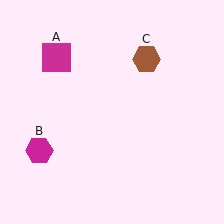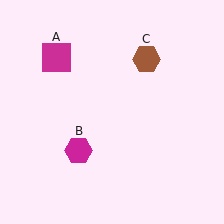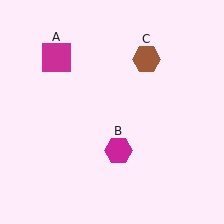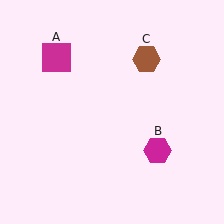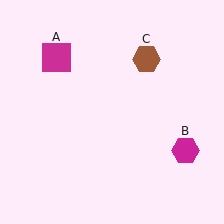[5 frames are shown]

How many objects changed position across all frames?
1 object changed position: magenta hexagon (object B).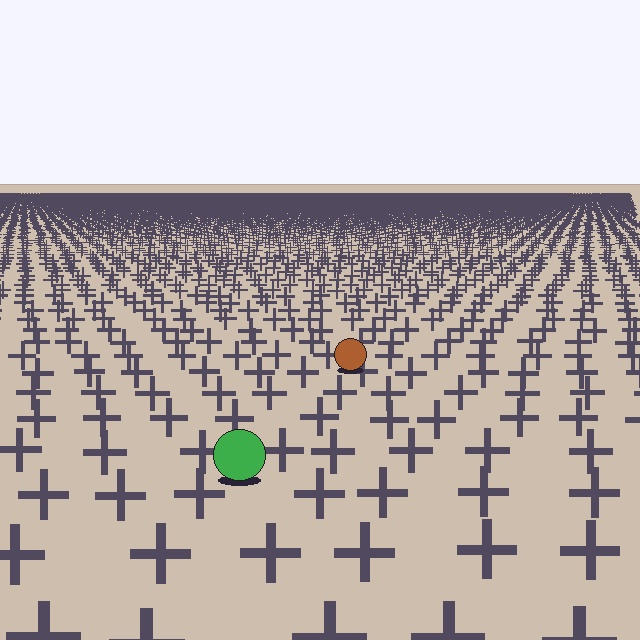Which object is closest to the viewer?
The green circle is closest. The texture marks near it are larger and more spread out.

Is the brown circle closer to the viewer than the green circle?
No. The green circle is closer — you can tell from the texture gradient: the ground texture is coarser near it.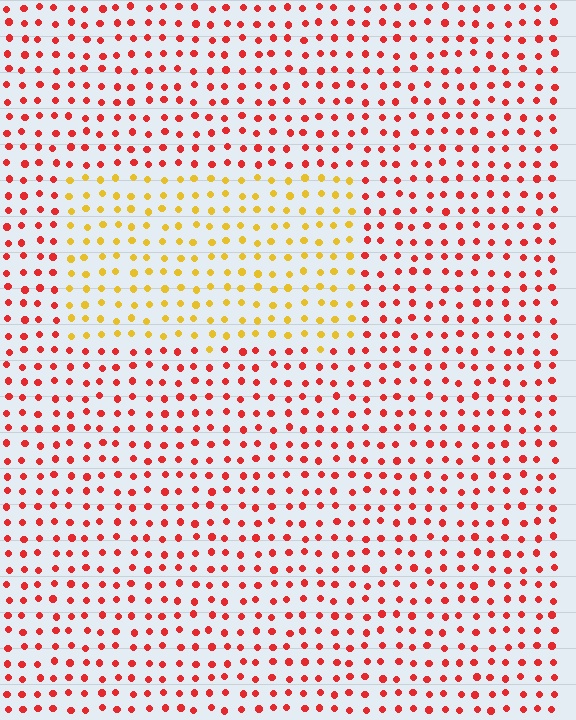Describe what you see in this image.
The image is filled with small red elements in a uniform arrangement. A rectangle-shaped region is visible where the elements are tinted to a slightly different hue, forming a subtle color boundary.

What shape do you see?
I see a rectangle.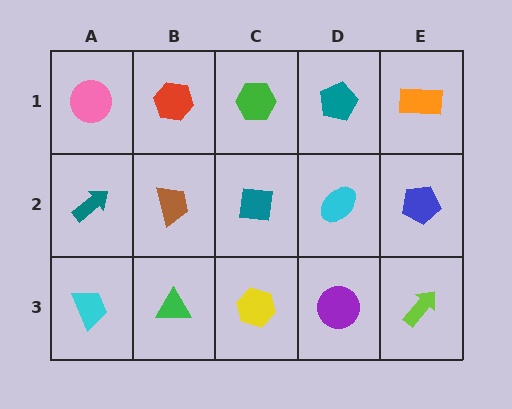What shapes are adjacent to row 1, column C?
A teal square (row 2, column C), a red hexagon (row 1, column B), a teal pentagon (row 1, column D).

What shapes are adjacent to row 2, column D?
A teal pentagon (row 1, column D), a purple circle (row 3, column D), a teal square (row 2, column C), a blue pentagon (row 2, column E).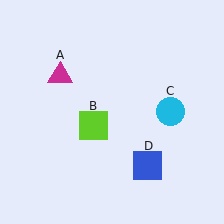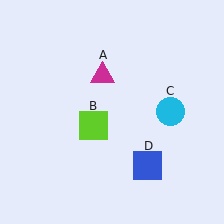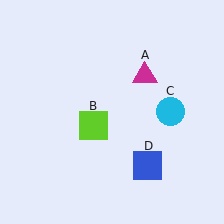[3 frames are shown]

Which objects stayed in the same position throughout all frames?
Lime square (object B) and cyan circle (object C) and blue square (object D) remained stationary.